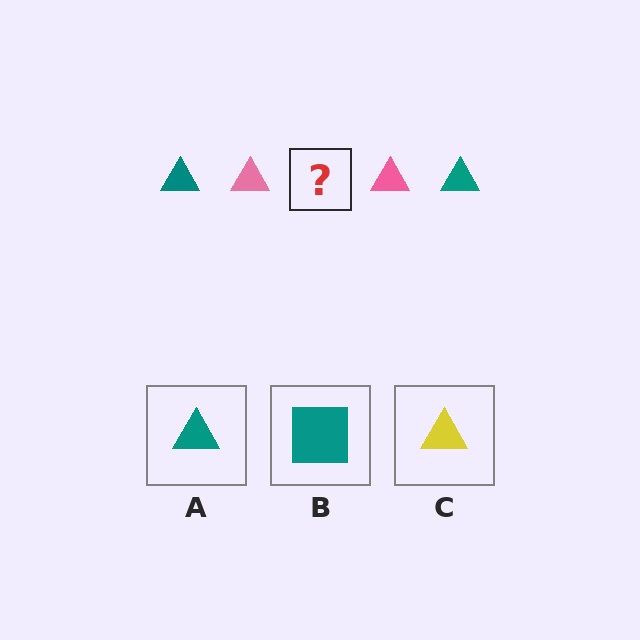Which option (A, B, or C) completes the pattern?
A.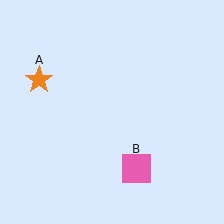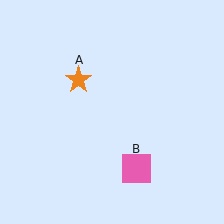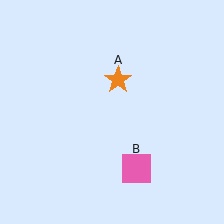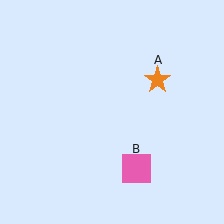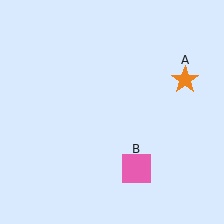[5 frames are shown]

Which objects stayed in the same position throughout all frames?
Pink square (object B) remained stationary.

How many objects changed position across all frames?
1 object changed position: orange star (object A).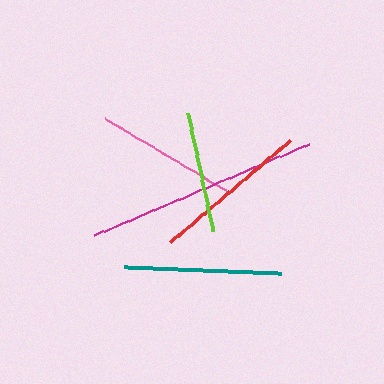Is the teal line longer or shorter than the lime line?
The teal line is longer than the lime line.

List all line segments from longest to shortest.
From longest to shortest: magenta, red, teal, pink, lime.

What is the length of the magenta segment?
The magenta segment is approximately 233 pixels long.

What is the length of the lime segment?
The lime segment is approximately 121 pixels long.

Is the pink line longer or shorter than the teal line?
The teal line is longer than the pink line.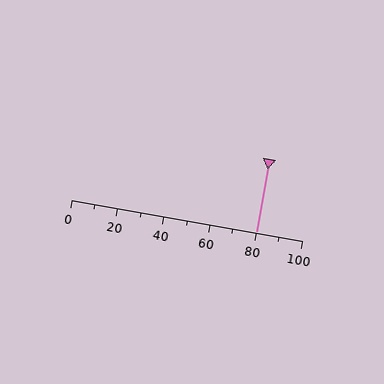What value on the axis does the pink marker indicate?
The marker indicates approximately 80.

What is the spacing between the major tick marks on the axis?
The major ticks are spaced 20 apart.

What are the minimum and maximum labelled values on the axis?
The axis runs from 0 to 100.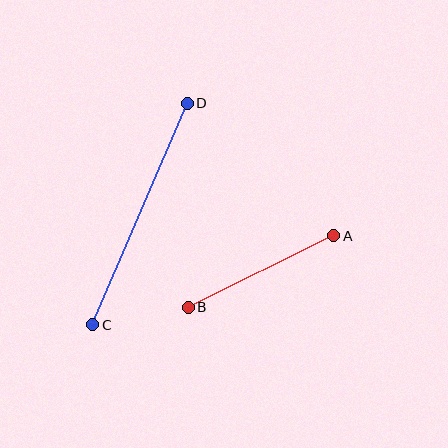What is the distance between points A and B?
The distance is approximately 162 pixels.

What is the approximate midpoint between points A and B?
The midpoint is at approximately (261, 272) pixels.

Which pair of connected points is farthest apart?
Points C and D are farthest apart.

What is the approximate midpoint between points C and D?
The midpoint is at approximately (140, 214) pixels.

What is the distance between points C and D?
The distance is approximately 241 pixels.